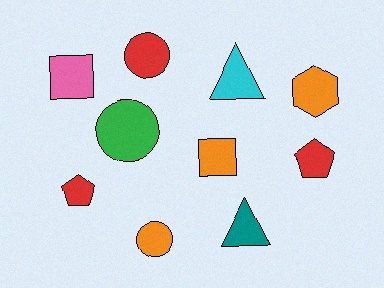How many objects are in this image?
There are 10 objects.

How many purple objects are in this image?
There are no purple objects.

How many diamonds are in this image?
There are no diamonds.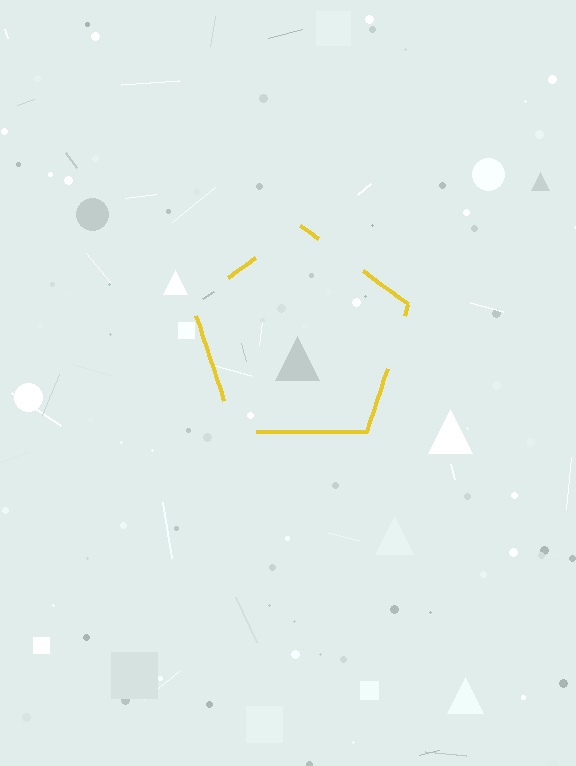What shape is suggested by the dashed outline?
The dashed outline suggests a pentagon.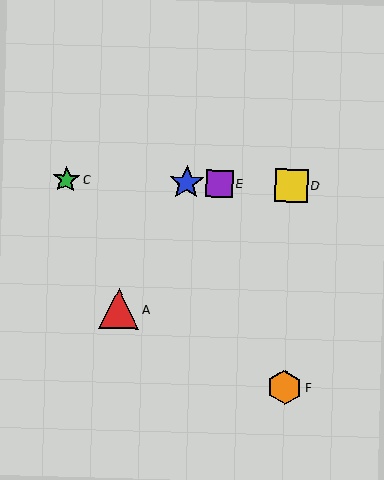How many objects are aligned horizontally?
4 objects (B, C, D, E) are aligned horizontally.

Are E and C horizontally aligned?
Yes, both are at y≈184.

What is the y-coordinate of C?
Object C is at y≈180.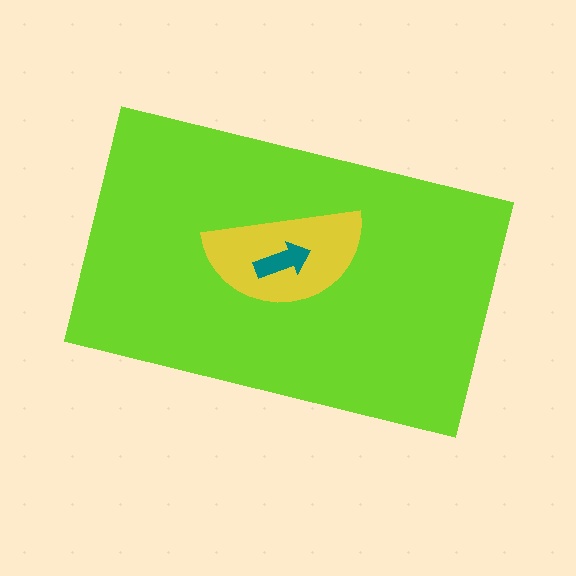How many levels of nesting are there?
3.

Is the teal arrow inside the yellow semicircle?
Yes.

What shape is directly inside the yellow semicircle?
The teal arrow.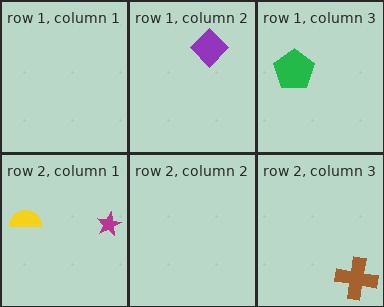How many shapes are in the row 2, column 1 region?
2.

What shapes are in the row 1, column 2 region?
The purple diamond.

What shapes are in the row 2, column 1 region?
The yellow semicircle, the magenta star.